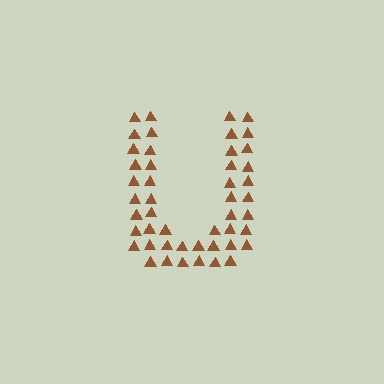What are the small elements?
The small elements are triangles.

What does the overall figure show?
The overall figure shows the letter U.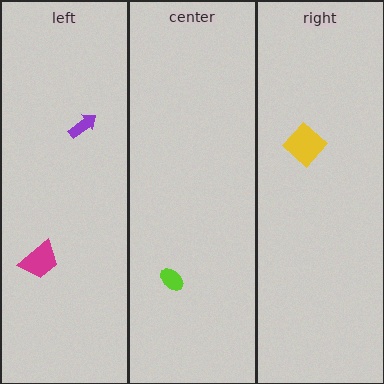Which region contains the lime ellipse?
The center region.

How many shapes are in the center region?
1.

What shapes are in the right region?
The yellow diamond.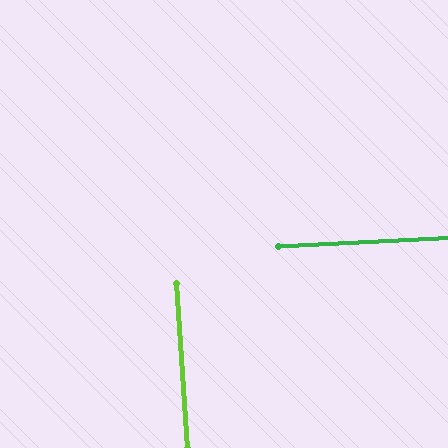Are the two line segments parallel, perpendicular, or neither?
Perpendicular — they meet at approximately 89°.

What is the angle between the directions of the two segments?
Approximately 89 degrees.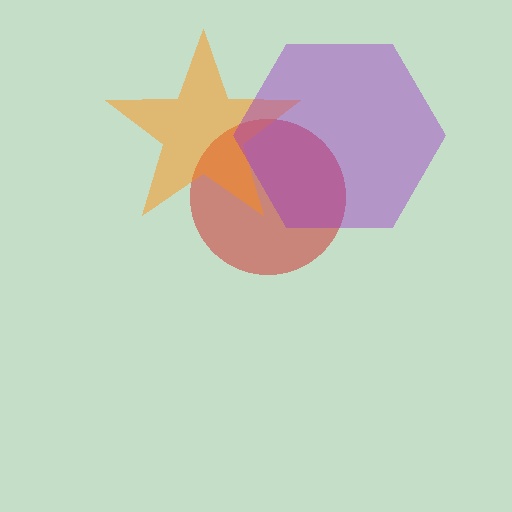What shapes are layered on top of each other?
The layered shapes are: a red circle, an orange star, a purple hexagon.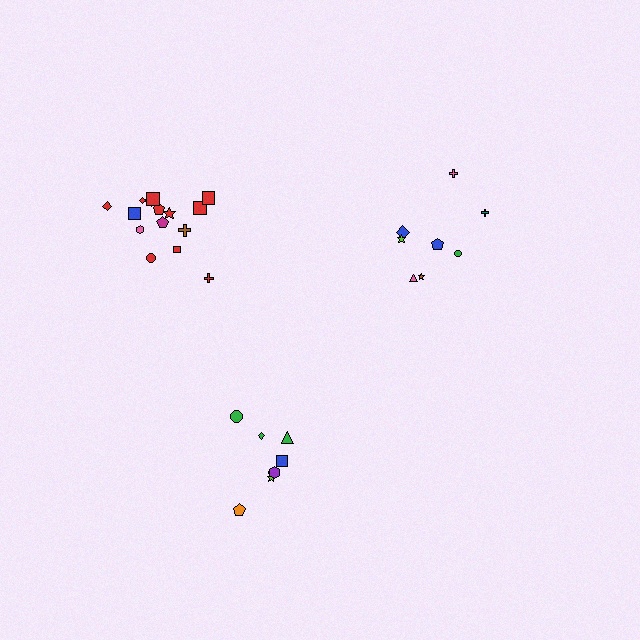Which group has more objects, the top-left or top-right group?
The top-left group.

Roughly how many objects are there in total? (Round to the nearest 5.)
Roughly 30 objects in total.